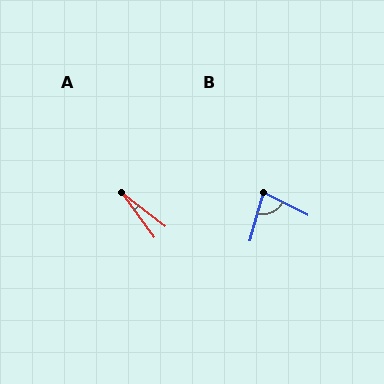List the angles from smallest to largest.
A (17°), B (79°).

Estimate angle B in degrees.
Approximately 79 degrees.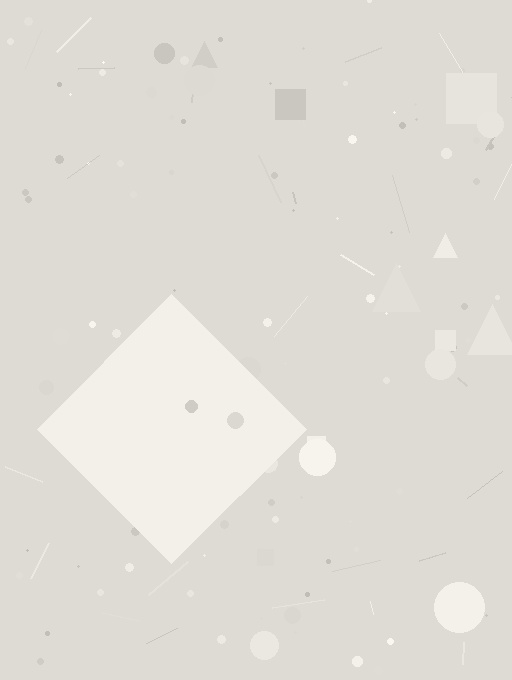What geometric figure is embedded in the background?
A diamond is embedded in the background.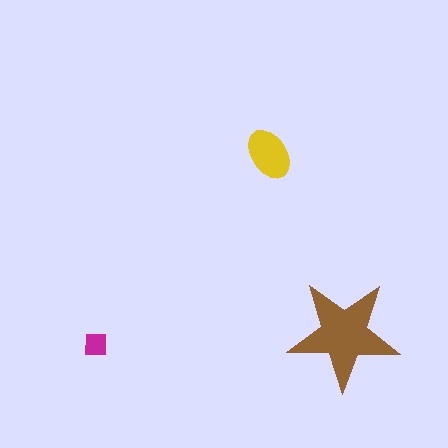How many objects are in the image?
There are 3 objects in the image.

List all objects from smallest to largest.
The magenta square, the yellow ellipse, the brown star.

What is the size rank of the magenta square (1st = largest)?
3rd.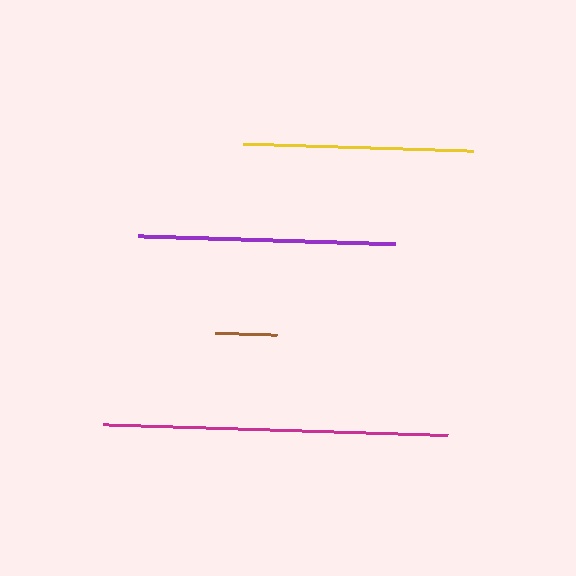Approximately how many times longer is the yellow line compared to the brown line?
The yellow line is approximately 3.7 times the length of the brown line.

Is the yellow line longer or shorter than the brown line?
The yellow line is longer than the brown line.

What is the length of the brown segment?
The brown segment is approximately 62 pixels long.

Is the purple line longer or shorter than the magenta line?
The magenta line is longer than the purple line.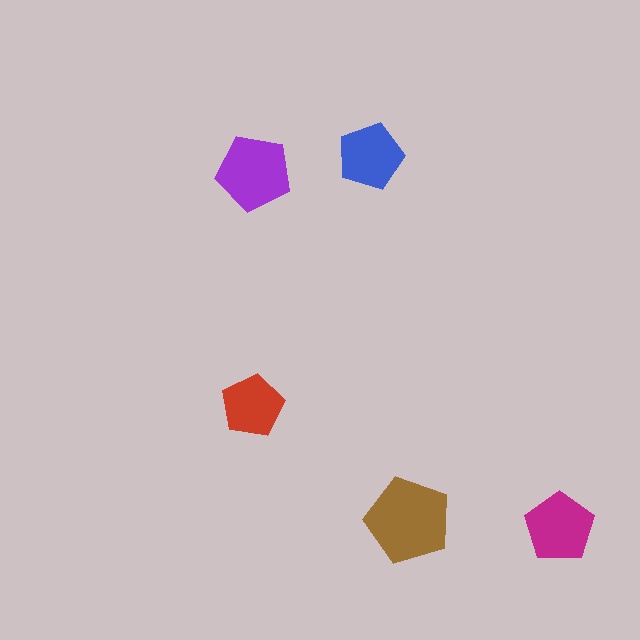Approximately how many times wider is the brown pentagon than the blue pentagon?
About 1.5 times wider.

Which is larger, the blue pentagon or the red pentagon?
The blue one.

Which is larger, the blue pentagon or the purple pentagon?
The purple one.